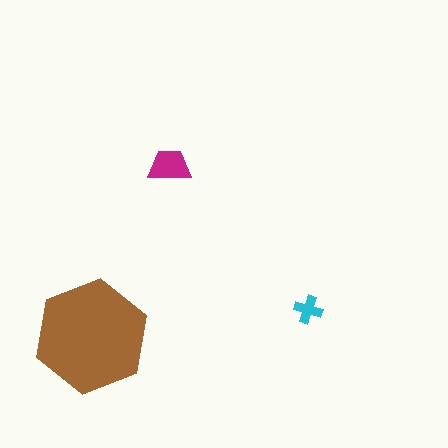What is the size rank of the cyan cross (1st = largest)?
3rd.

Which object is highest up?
The magenta trapezoid is topmost.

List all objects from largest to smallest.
The brown hexagon, the magenta trapezoid, the cyan cross.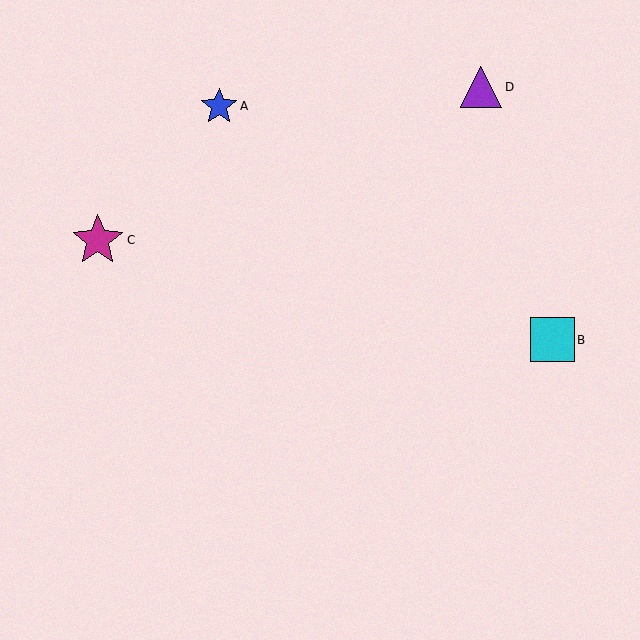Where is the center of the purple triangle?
The center of the purple triangle is at (481, 87).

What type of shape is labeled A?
Shape A is a blue star.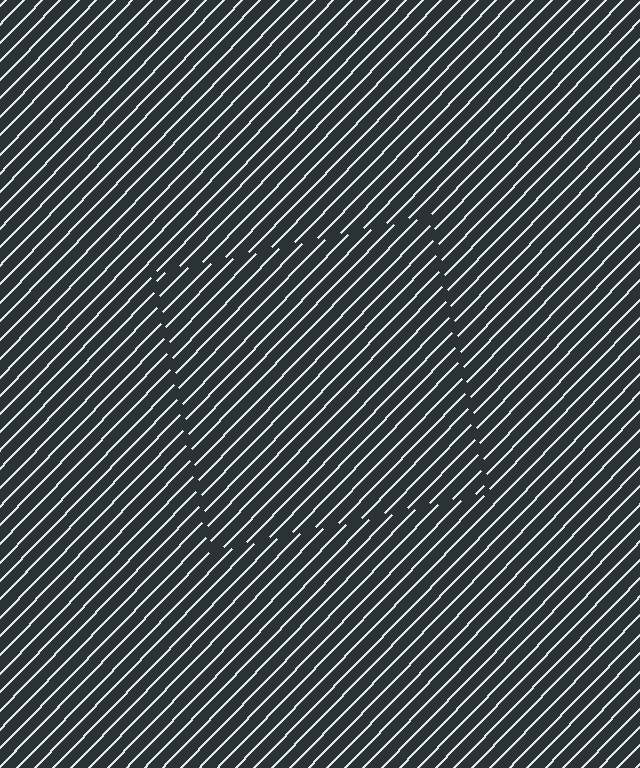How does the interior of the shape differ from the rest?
The interior of the shape contains the same grating, shifted by half a period — the contour is defined by the phase discontinuity where line-ends from the inner and outer gratings abut.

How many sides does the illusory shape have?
4 sides — the line-ends trace a square.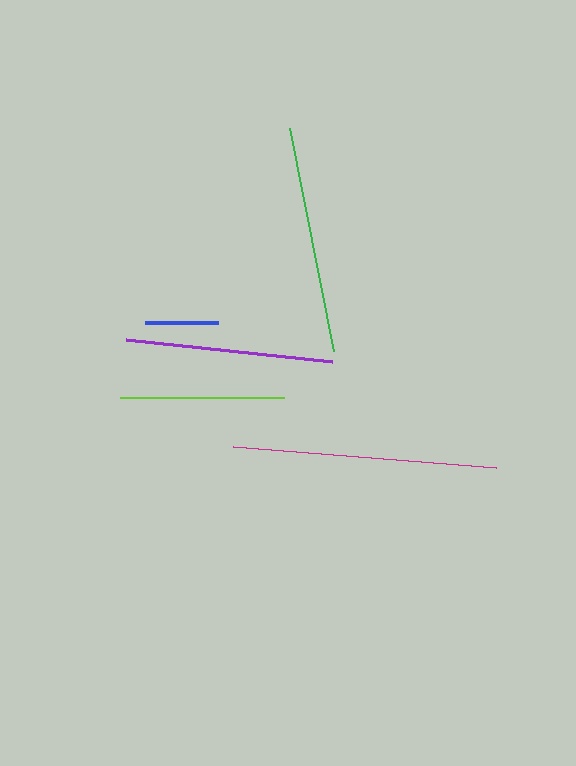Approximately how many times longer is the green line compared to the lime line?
The green line is approximately 1.4 times the length of the lime line.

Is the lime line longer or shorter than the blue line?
The lime line is longer than the blue line.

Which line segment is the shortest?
The blue line is the shortest at approximately 72 pixels.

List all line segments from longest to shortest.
From longest to shortest: magenta, green, purple, lime, blue.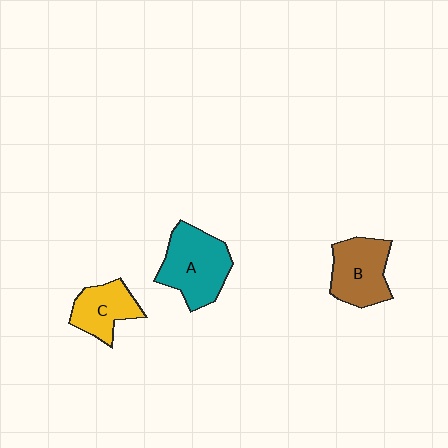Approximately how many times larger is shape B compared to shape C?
Approximately 1.3 times.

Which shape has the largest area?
Shape A (teal).